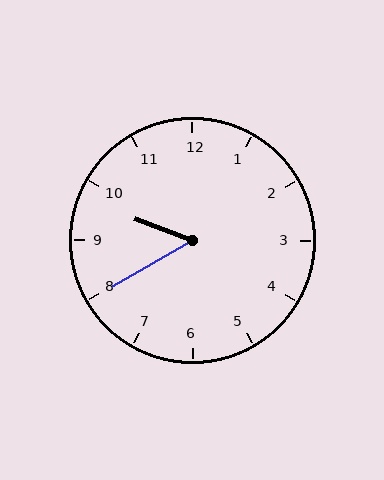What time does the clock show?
9:40.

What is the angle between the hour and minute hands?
Approximately 50 degrees.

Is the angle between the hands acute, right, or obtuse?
It is acute.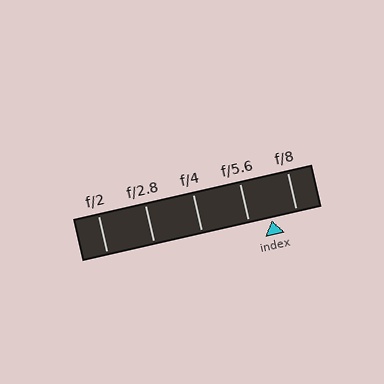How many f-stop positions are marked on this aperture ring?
There are 5 f-stop positions marked.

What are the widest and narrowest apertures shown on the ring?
The widest aperture shown is f/2 and the narrowest is f/8.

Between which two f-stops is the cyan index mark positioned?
The index mark is between f/5.6 and f/8.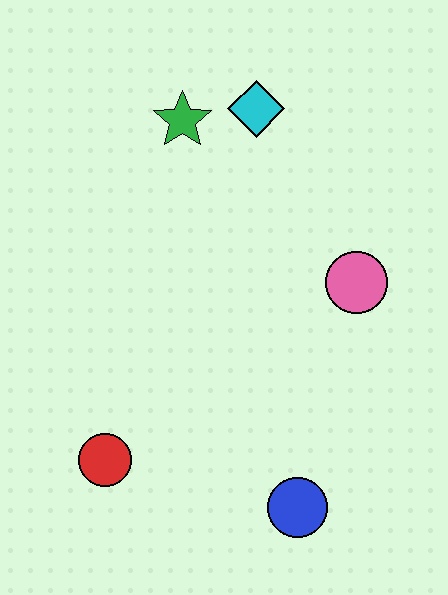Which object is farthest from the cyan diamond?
The blue circle is farthest from the cyan diamond.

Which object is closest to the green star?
The cyan diamond is closest to the green star.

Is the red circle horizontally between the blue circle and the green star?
No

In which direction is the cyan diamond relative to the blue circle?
The cyan diamond is above the blue circle.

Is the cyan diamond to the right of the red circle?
Yes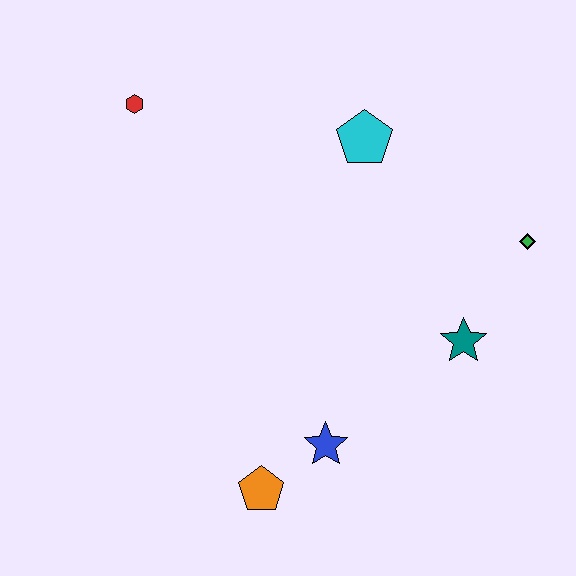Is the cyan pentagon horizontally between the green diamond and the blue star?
Yes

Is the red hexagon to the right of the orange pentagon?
No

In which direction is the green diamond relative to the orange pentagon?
The green diamond is to the right of the orange pentagon.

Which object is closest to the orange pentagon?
The blue star is closest to the orange pentagon.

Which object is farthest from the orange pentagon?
The red hexagon is farthest from the orange pentagon.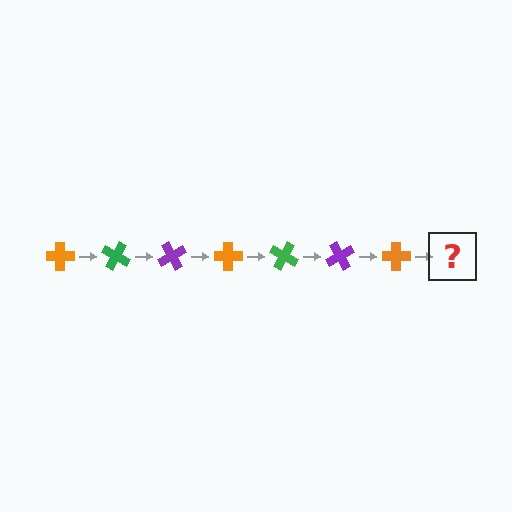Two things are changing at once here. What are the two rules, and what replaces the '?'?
The two rules are that it rotates 30 degrees each step and the color cycles through orange, green, and purple. The '?' should be a green cross, rotated 210 degrees from the start.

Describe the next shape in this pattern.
It should be a green cross, rotated 210 degrees from the start.